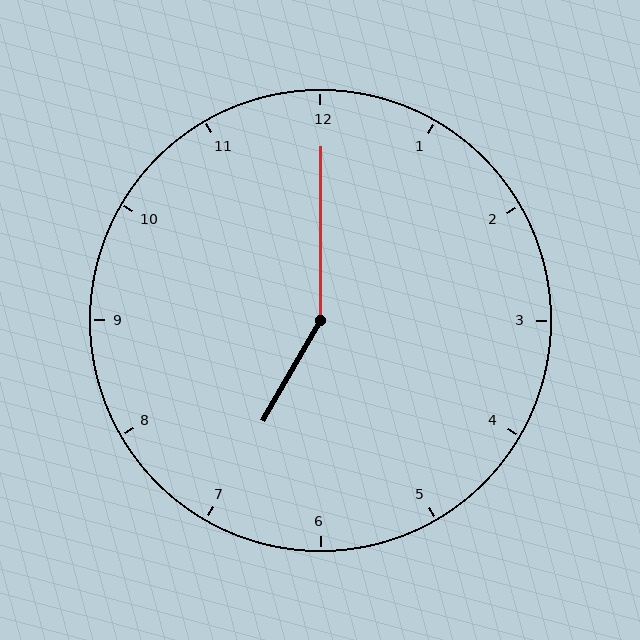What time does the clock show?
7:00.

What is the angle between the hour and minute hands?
Approximately 150 degrees.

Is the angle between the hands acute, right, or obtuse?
It is obtuse.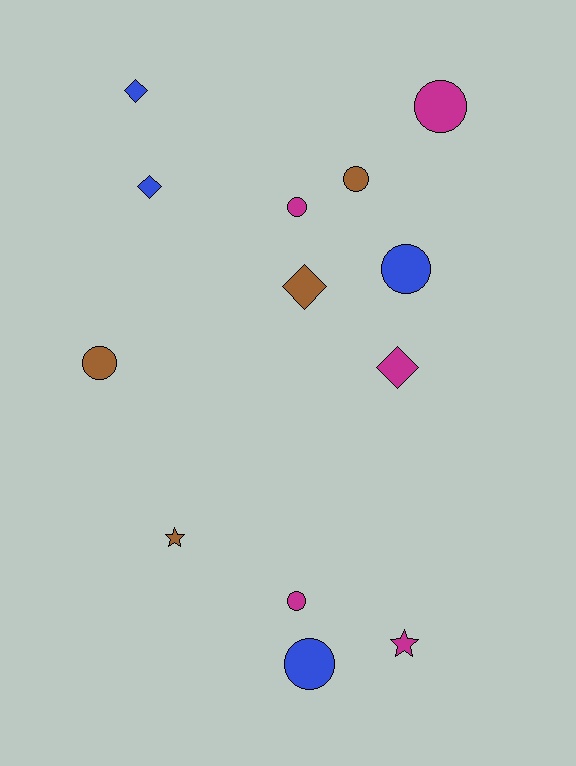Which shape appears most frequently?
Circle, with 7 objects.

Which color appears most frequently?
Magenta, with 5 objects.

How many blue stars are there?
There are no blue stars.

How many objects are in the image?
There are 13 objects.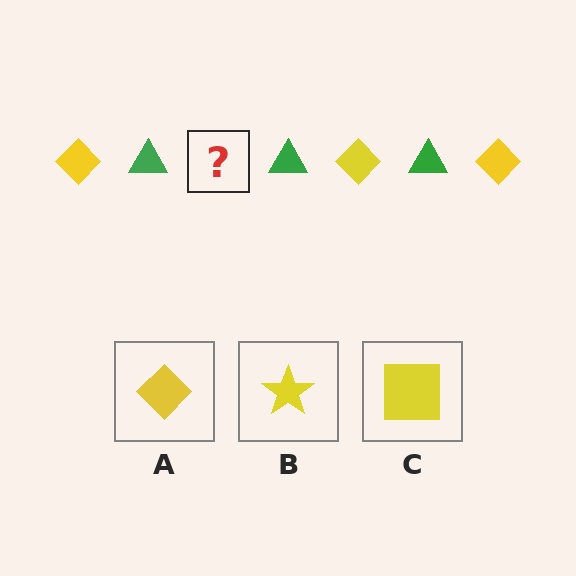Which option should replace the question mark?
Option A.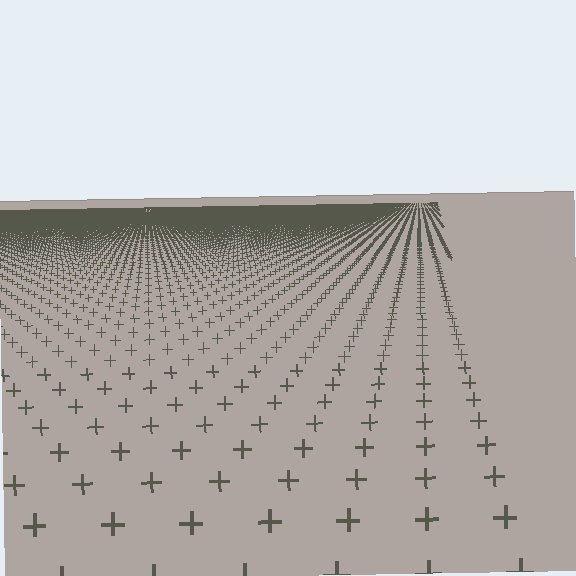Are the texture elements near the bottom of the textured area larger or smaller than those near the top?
Larger. Near the bottom, elements are closer to the viewer and appear at a bigger on-screen size.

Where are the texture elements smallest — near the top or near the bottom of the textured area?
Near the top.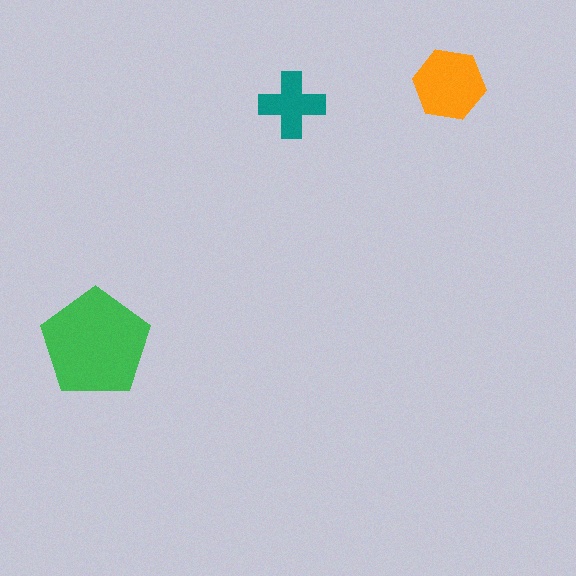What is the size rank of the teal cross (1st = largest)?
3rd.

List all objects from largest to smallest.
The green pentagon, the orange hexagon, the teal cross.